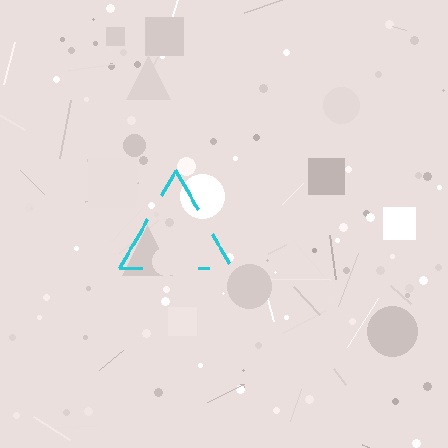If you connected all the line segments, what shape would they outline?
They would outline a triangle.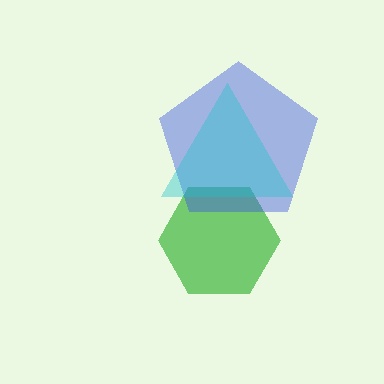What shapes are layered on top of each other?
The layered shapes are: a green hexagon, a blue pentagon, a cyan triangle.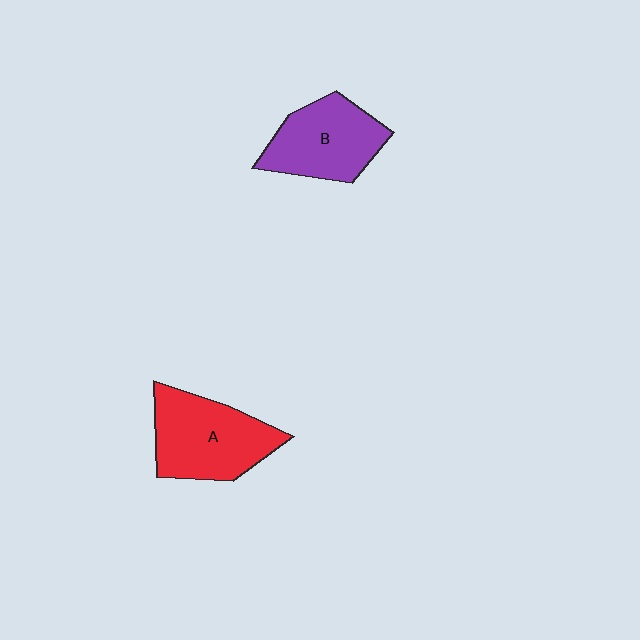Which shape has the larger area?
Shape A (red).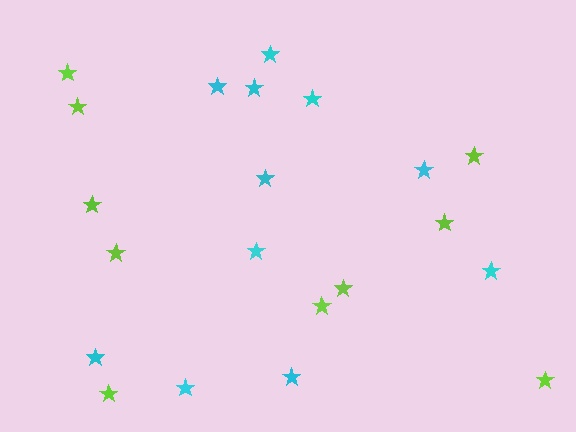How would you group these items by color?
There are 2 groups: one group of lime stars (10) and one group of cyan stars (11).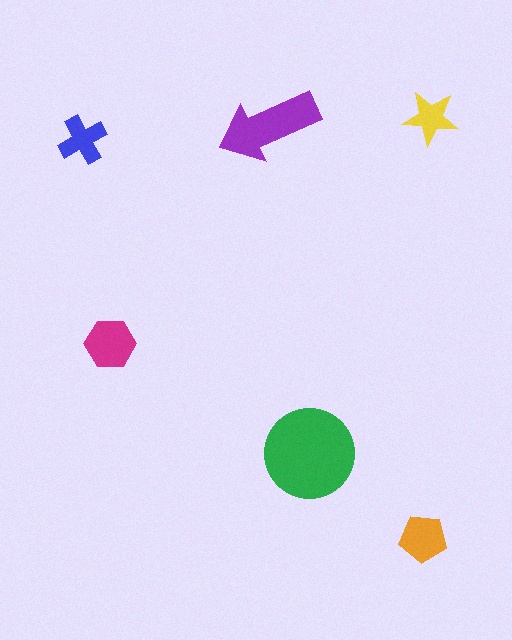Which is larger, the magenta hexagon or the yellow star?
The magenta hexagon.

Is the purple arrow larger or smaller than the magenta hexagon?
Larger.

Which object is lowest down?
The orange pentagon is bottommost.